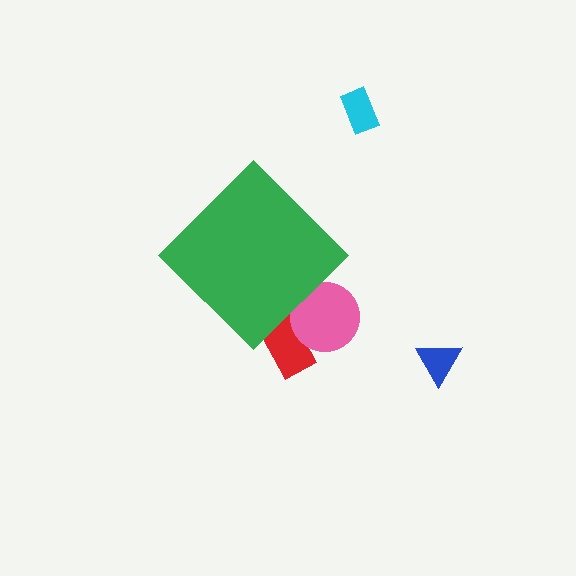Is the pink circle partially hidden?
Yes, the pink circle is partially hidden behind the green diamond.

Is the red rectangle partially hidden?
Yes, the red rectangle is partially hidden behind the green diamond.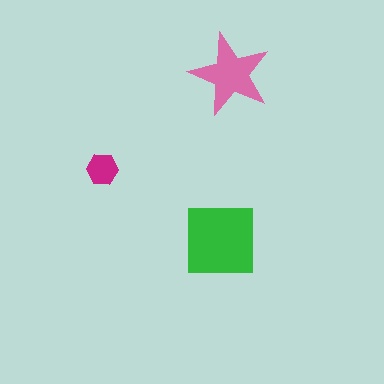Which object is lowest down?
The green square is bottommost.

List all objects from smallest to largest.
The magenta hexagon, the pink star, the green square.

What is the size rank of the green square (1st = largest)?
1st.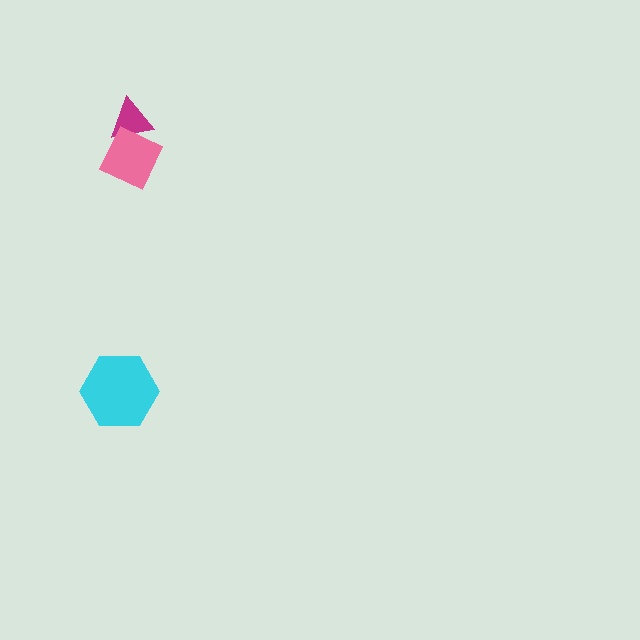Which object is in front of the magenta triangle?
The pink diamond is in front of the magenta triangle.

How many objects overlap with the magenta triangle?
1 object overlaps with the magenta triangle.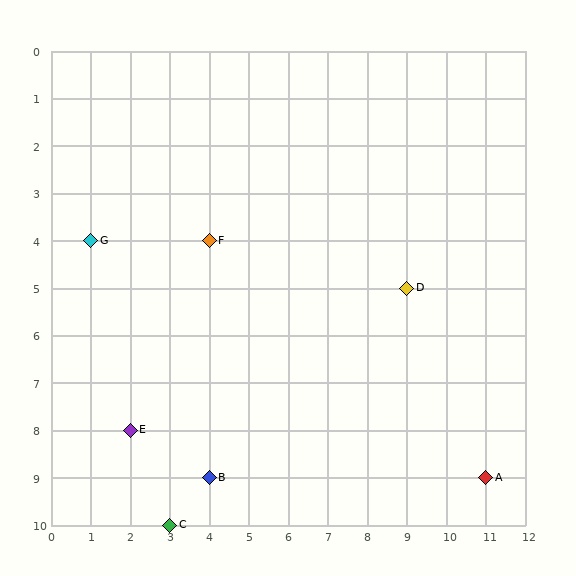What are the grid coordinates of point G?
Point G is at grid coordinates (1, 4).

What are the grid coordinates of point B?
Point B is at grid coordinates (4, 9).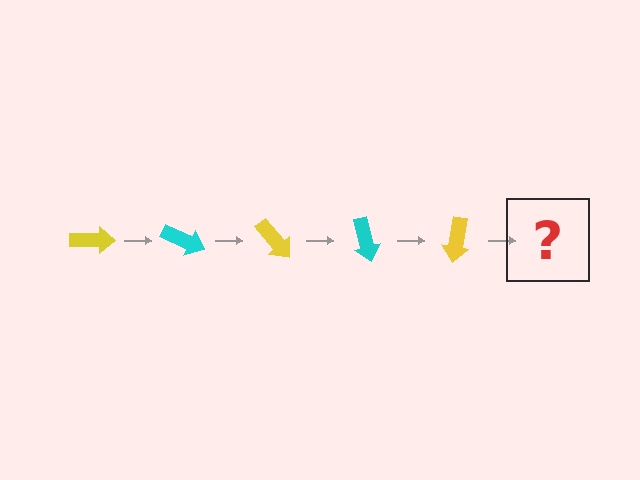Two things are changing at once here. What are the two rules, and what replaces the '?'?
The two rules are that it rotates 25 degrees each step and the color cycles through yellow and cyan. The '?' should be a cyan arrow, rotated 125 degrees from the start.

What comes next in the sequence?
The next element should be a cyan arrow, rotated 125 degrees from the start.